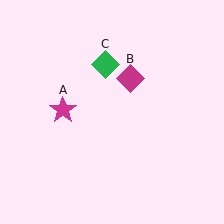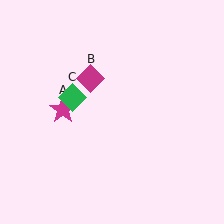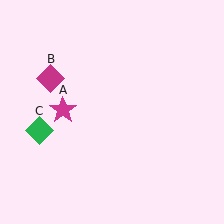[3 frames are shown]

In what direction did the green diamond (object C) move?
The green diamond (object C) moved down and to the left.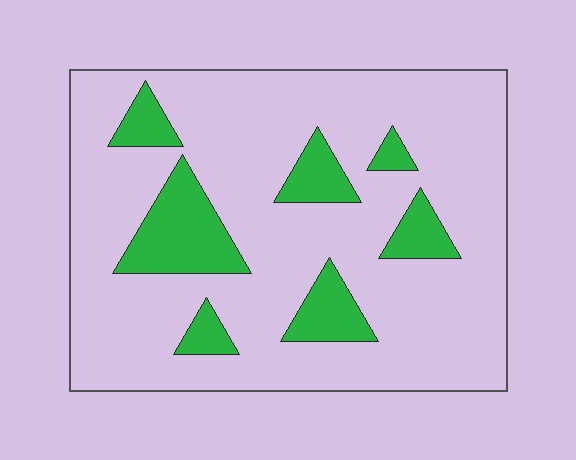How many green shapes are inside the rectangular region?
7.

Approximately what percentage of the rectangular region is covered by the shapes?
Approximately 20%.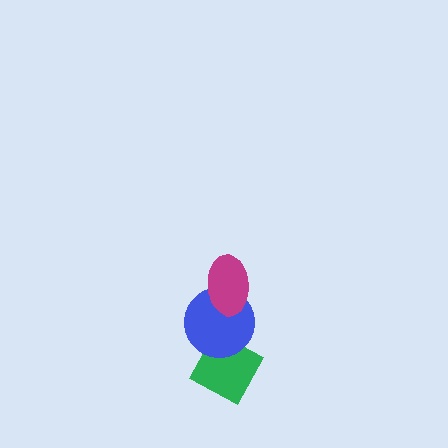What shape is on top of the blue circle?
The magenta ellipse is on top of the blue circle.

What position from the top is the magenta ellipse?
The magenta ellipse is 1st from the top.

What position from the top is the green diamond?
The green diamond is 3rd from the top.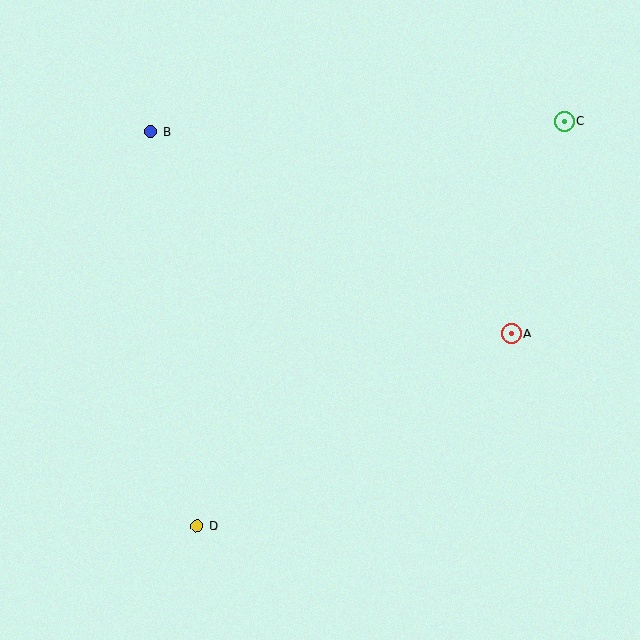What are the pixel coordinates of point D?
Point D is at (197, 526).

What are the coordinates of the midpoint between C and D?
The midpoint between C and D is at (381, 324).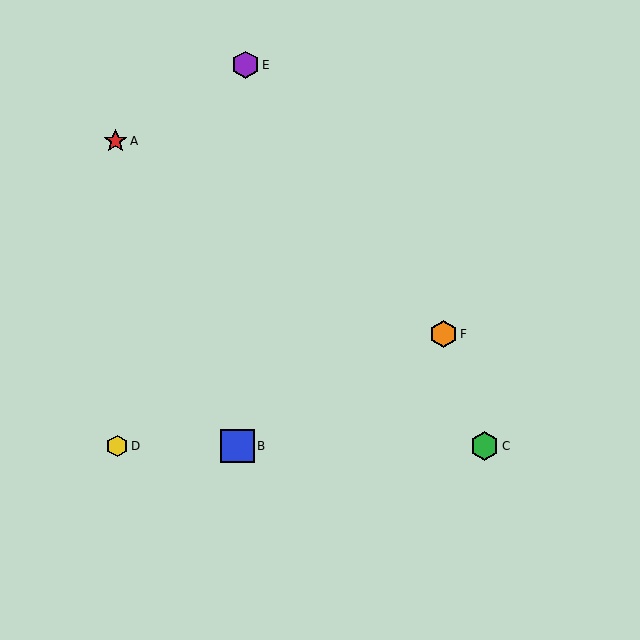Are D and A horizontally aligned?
No, D is at y≈446 and A is at y≈141.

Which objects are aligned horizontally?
Objects B, C, D are aligned horizontally.